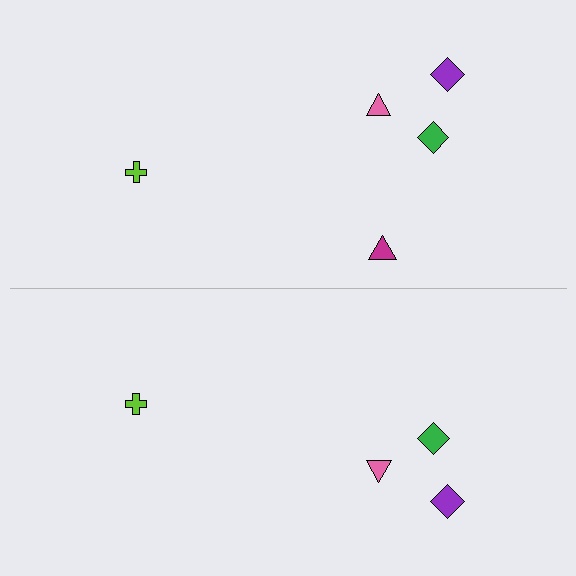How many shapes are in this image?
There are 9 shapes in this image.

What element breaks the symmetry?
A magenta triangle is missing from the bottom side.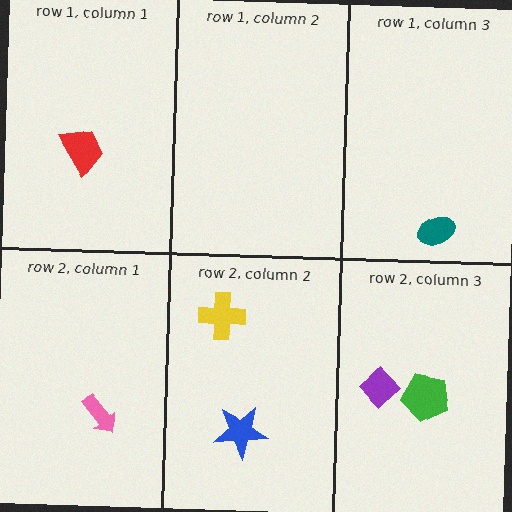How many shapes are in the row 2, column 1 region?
1.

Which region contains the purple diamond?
The row 2, column 3 region.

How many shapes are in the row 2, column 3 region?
2.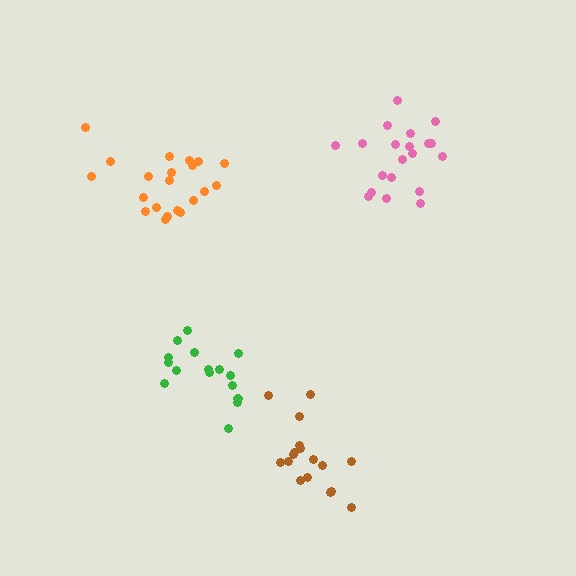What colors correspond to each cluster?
The clusters are colored: green, orange, brown, pink.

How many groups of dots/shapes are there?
There are 4 groups.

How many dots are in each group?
Group 1: 16 dots, Group 2: 21 dots, Group 3: 17 dots, Group 4: 20 dots (74 total).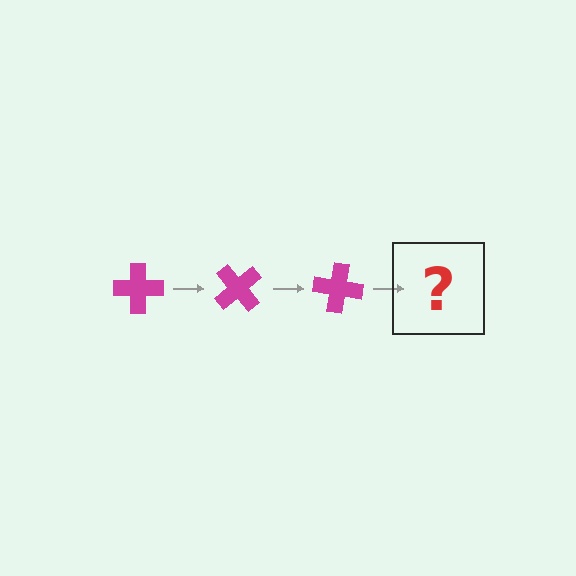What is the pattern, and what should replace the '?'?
The pattern is that the cross rotates 50 degrees each step. The '?' should be a magenta cross rotated 150 degrees.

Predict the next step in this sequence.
The next step is a magenta cross rotated 150 degrees.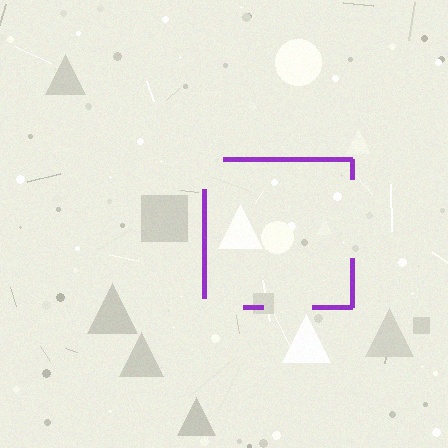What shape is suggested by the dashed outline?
The dashed outline suggests a square.